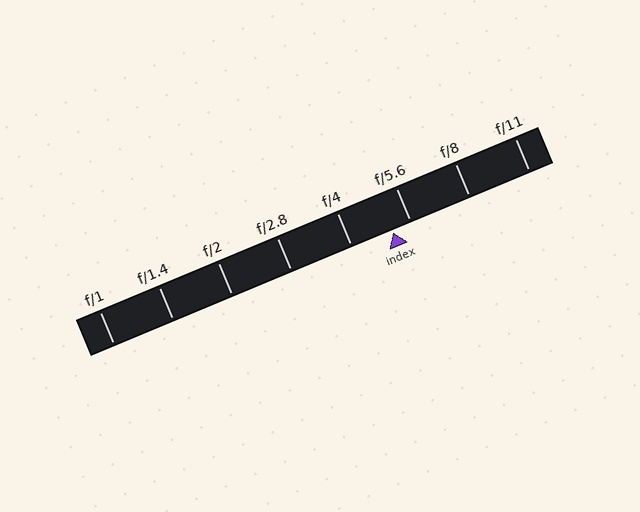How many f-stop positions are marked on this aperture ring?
There are 8 f-stop positions marked.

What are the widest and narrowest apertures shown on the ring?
The widest aperture shown is f/1 and the narrowest is f/11.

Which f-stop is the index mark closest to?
The index mark is closest to f/5.6.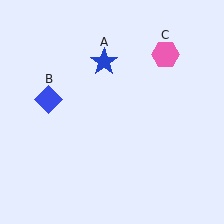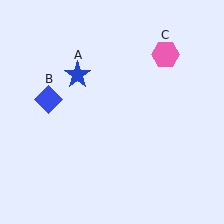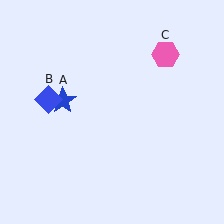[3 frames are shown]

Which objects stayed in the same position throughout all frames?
Blue diamond (object B) and pink hexagon (object C) remained stationary.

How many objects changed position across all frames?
1 object changed position: blue star (object A).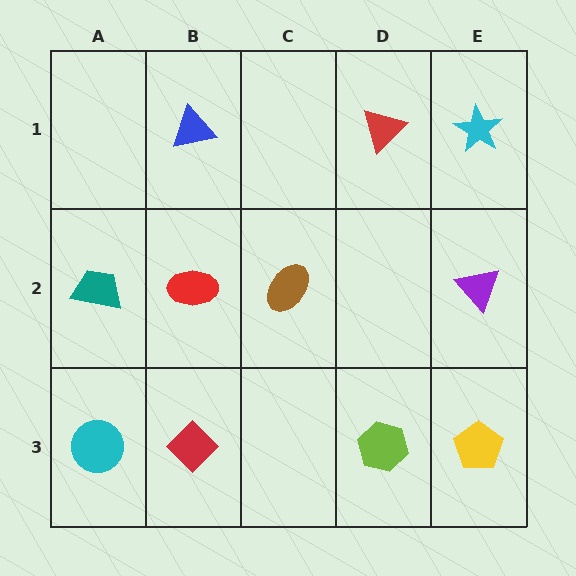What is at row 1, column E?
A cyan star.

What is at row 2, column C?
A brown ellipse.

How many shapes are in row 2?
4 shapes.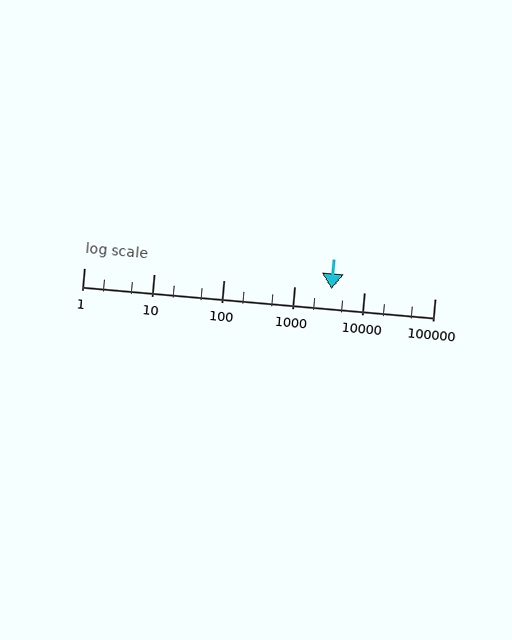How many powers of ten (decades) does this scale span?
The scale spans 5 decades, from 1 to 100000.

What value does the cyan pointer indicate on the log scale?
The pointer indicates approximately 3400.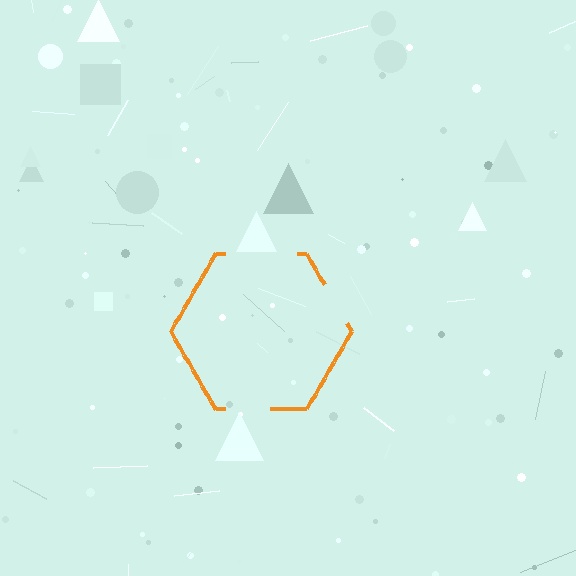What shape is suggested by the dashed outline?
The dashed outline suggests a hexagon.